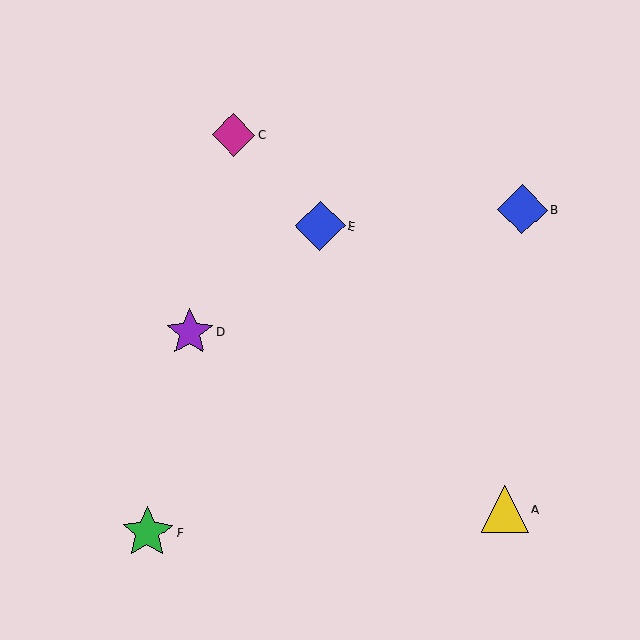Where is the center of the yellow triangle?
The center of the yellow triangle is at (505, 509).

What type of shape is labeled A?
Shape A is a yellow triangle.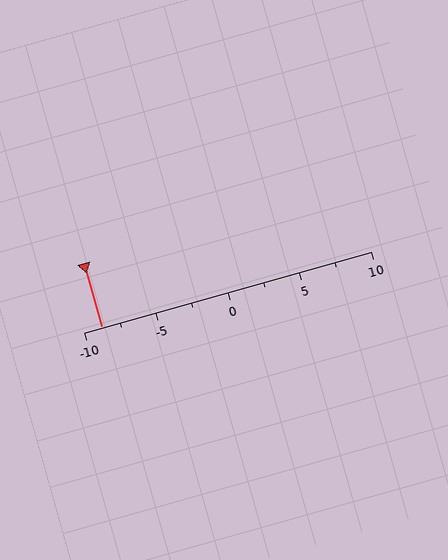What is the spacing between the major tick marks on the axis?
The major ticks are spaced 5 apart.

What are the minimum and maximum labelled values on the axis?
The axis runs from -10 to 10.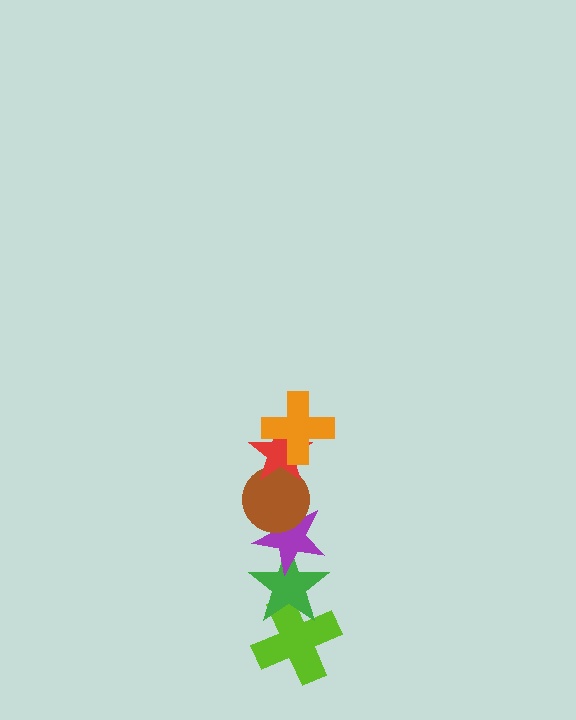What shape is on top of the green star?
The purple star is on top of the green star.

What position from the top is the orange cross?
The orange cross is 1st from the top.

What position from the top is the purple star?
The purple star is 4th from the top.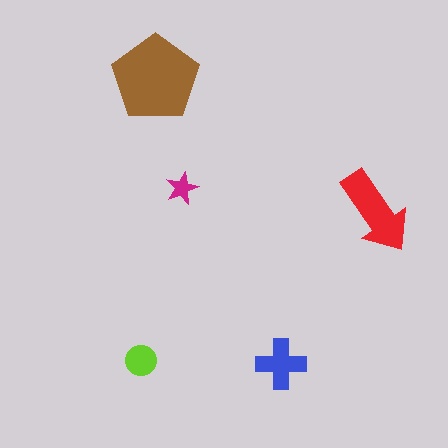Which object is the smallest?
The magenta star.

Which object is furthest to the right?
The red arrow is rightmost.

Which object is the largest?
The brown pentagon.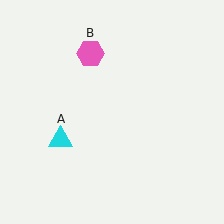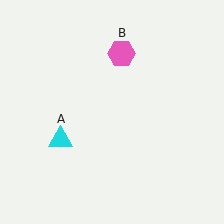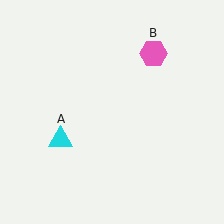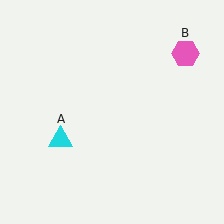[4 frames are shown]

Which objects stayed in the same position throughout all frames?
Cyan triangle (object A) remained stationary.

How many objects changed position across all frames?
1 object changed position: pink hexagon (object B).